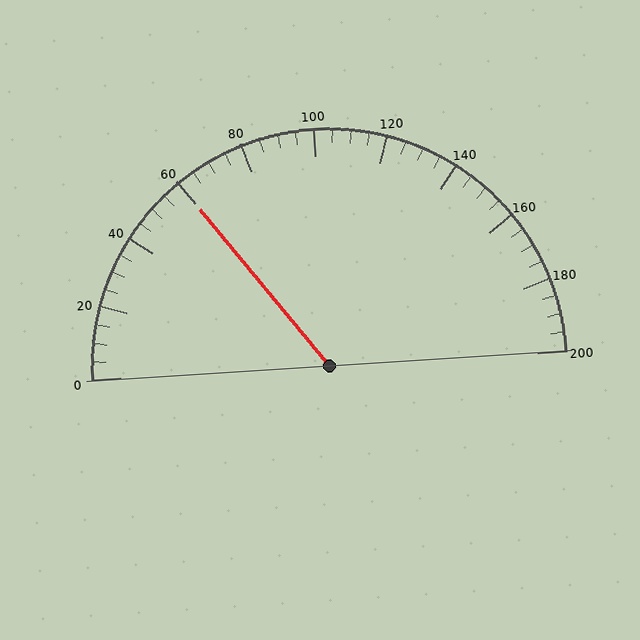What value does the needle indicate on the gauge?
The needle indicates approximately 60.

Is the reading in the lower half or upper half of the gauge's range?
The reading is in the lower half of the range (0 to 200).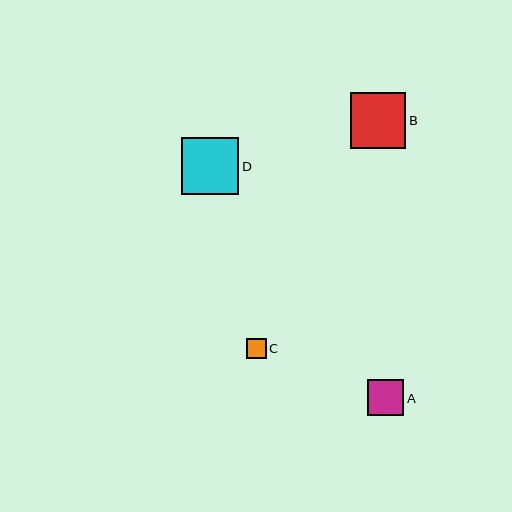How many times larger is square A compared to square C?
Square A is approximately 1.8 times the size of square C.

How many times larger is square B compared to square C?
Square B is approximately 2.7 times the size of square C.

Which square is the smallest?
Square C is the smallest with a size of approximately 20 pixels.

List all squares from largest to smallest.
From largest to smallest: D, B, A, C.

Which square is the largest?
Square D is the largest with a size of approximately 57 pixels.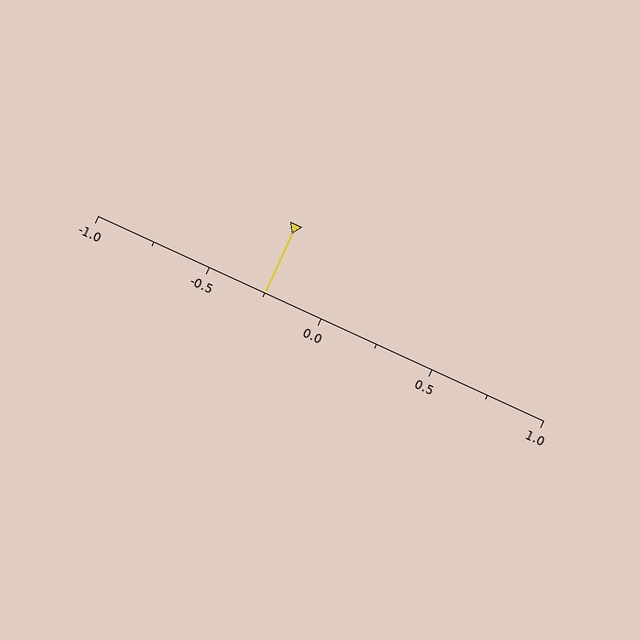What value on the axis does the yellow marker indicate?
The marker indicates approximately -0.25.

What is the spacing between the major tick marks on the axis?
The major ticks are spaced 0.5 apart.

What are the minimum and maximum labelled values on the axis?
The axis runs from -1.0 to 1.0.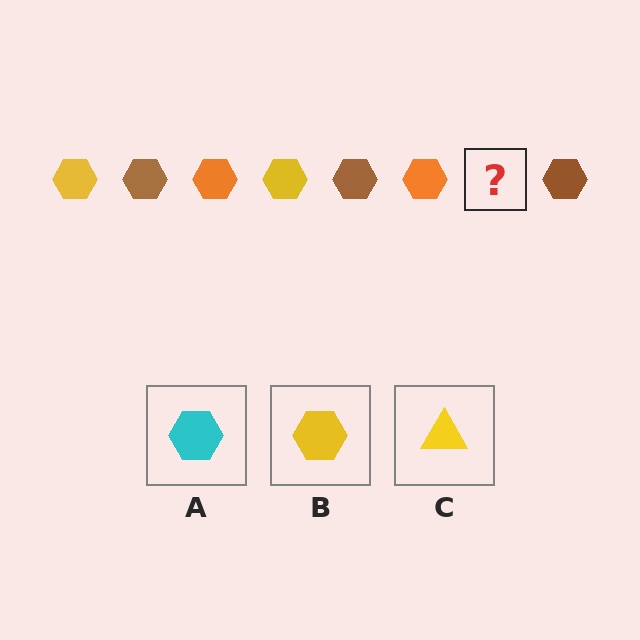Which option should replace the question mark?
Option B.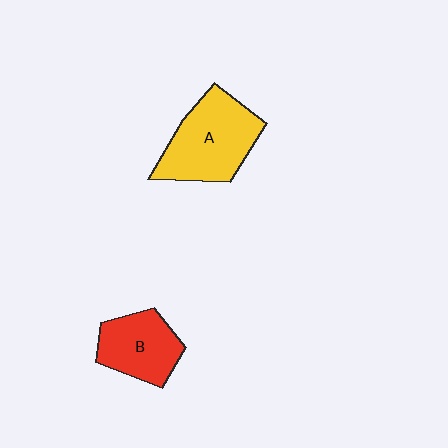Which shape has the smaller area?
Shape B (red).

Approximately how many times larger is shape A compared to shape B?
Approximately 1.4 times.